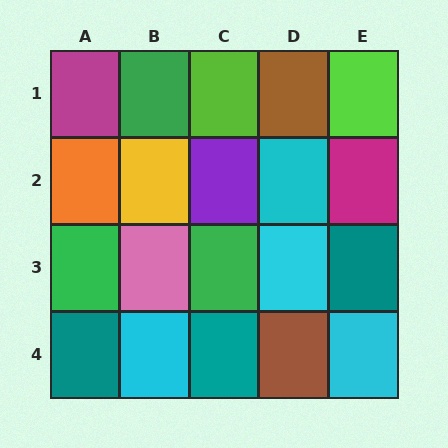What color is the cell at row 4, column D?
Brown.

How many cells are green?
3 cells are green.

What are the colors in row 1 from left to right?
Magenta, green, lime, brown, lime.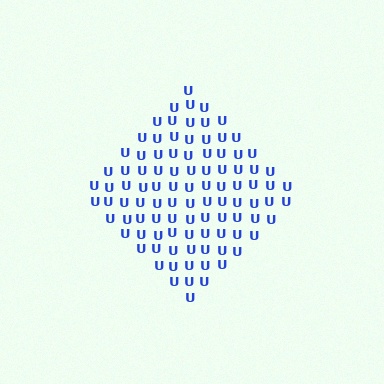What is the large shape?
The large shape is a diamond.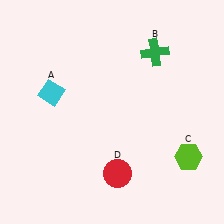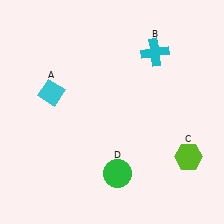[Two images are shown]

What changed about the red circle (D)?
In Image 1, D is red. In Image 2, it changed to green.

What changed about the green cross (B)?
In Image 1, B is green. In Image 2, it changed to cyan.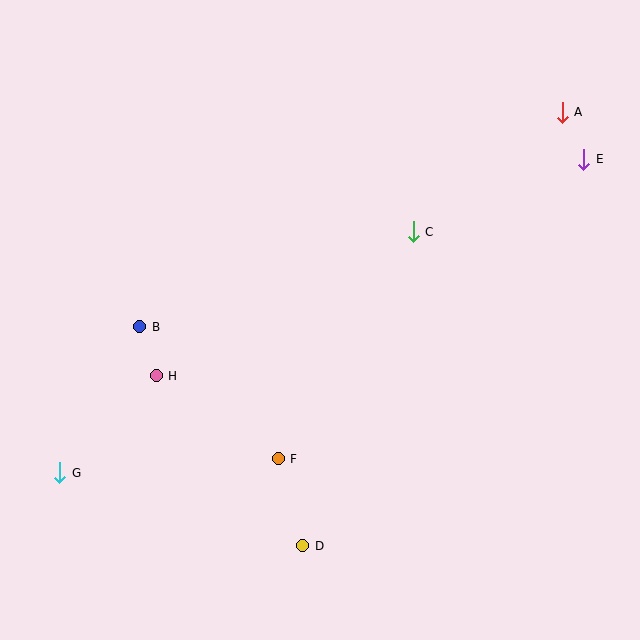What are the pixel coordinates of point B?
Point B is at (140, 327).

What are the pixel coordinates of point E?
Point E is at (584, 159).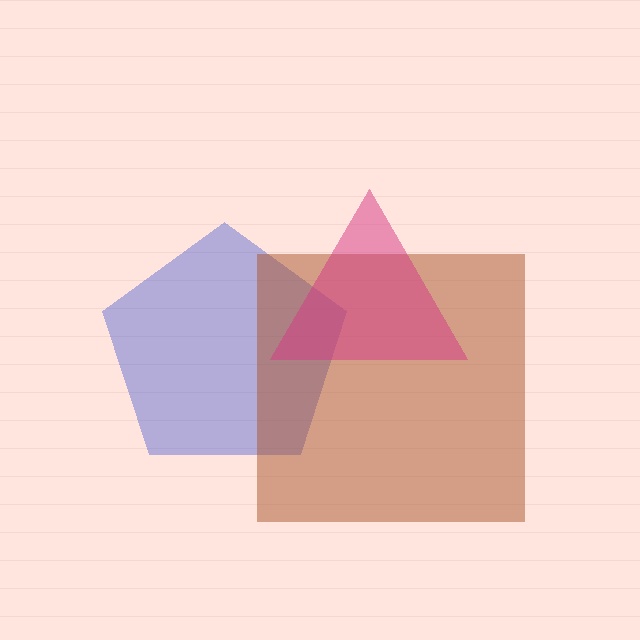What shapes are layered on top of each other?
The layered shapes are: a blue pentagon, a brown square, a magenta triangle.